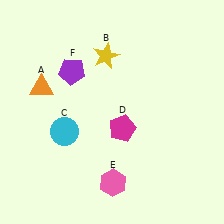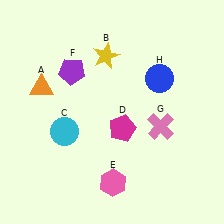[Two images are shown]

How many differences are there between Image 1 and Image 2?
There are 2 differences between the two images.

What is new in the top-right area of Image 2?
A blue circle (H) was added in the top-right area of Image 2.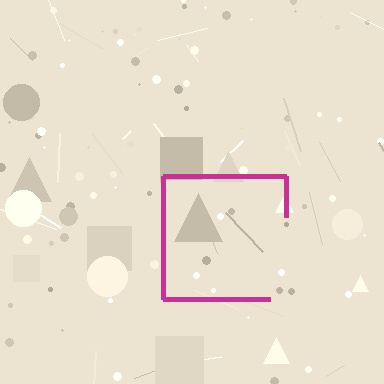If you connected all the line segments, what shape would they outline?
They would outline a square.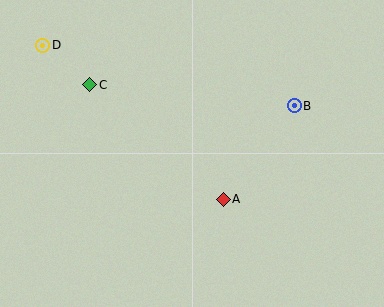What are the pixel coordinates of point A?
Point A is at (223, 199).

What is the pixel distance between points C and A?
The distance between C and A is 176 pixels.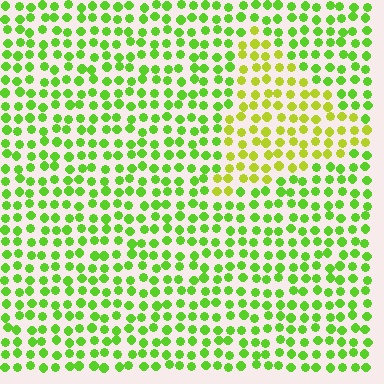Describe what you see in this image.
The image is filled with small lime elements in a uniform arrangement. A triangle-shaped region is visible where the elements are tinted to a slightly different hue, forming a subtle color boundary.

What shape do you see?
I see a triangle.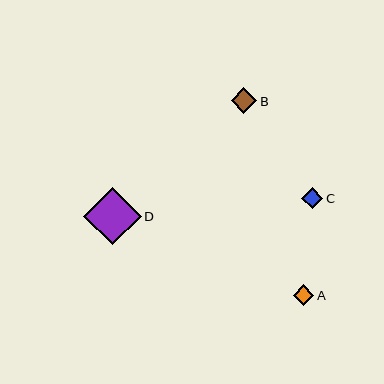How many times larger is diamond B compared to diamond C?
Diamond B is approximately 1.2 times the size of diamond C.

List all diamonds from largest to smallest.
From largest to smallest: D, B, C, A.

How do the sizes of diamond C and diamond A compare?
Diamond C and diamond A are approximately the same size.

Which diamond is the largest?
Diamond D is the largest with a size of approximately 57 pixels.